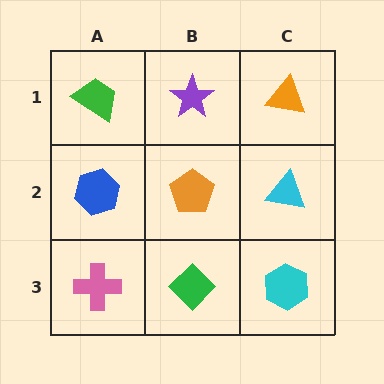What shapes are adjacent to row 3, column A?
A blue hexagon (row 2, column A), a green diamond (row 3, column B).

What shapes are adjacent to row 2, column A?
A green trapezoid (row 1, column A), a pink cross (row 3, column A), an orange pentagon (row 2, column B).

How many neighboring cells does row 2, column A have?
3.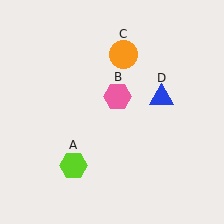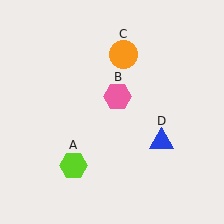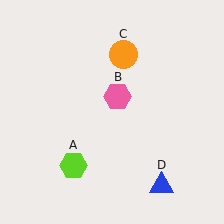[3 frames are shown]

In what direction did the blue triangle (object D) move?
The blue triangle (object D) moved down.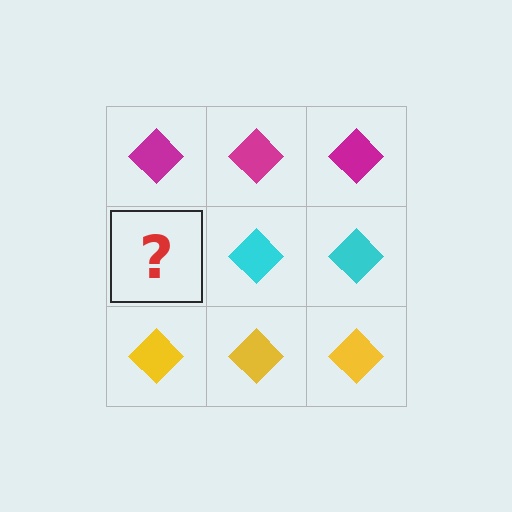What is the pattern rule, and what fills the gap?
The rule is that each row has a consistent color. The gap should be filled with a cyan diamond.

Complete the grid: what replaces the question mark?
The question mark should be replaced with a cyan diamond.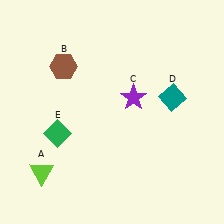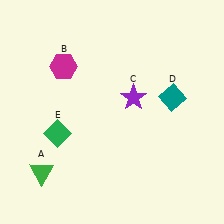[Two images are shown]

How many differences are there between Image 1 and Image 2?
There are 2 differences between the two images.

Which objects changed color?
A changed from lime to green. B changed from brown to magenta.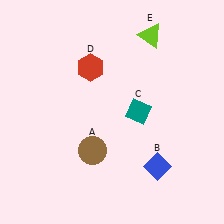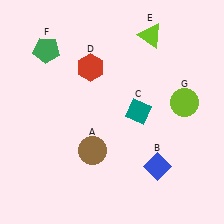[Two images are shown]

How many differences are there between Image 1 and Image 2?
There are 2 differences between the two images.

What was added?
A green pentagon (F), a lime circle (G) were added in Image 2.